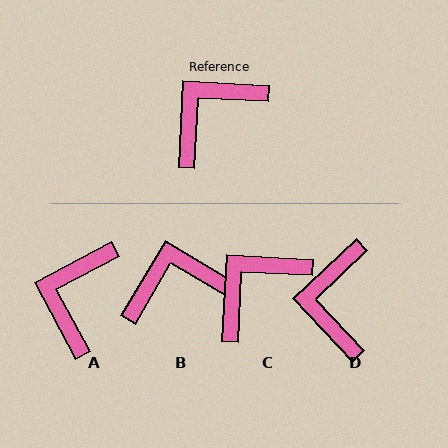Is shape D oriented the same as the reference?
No, it is off by about 46 degrees.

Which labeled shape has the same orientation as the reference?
C.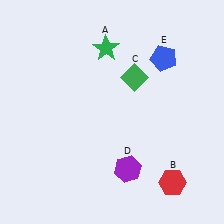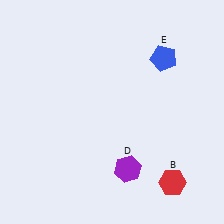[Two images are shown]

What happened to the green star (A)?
The green star (A) was removed in Image 2. It was in the top-left area of Image 1.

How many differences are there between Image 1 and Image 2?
There are 2 differences between the two images.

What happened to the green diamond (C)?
The green diamond (C) was removed in Image 2. It was in the top-right area of Image 1.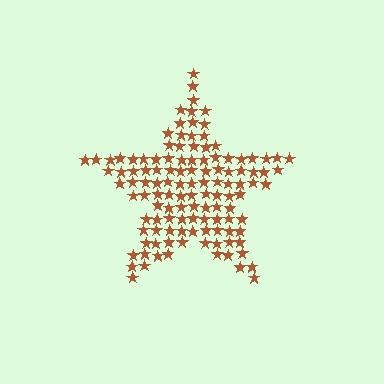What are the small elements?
The small elements are stars.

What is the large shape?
The large shape is a star.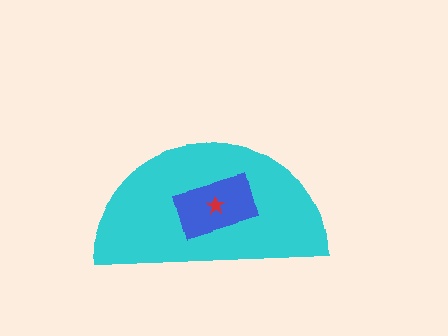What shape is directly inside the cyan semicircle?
The blue rectangle.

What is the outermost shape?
The cyan semicircle.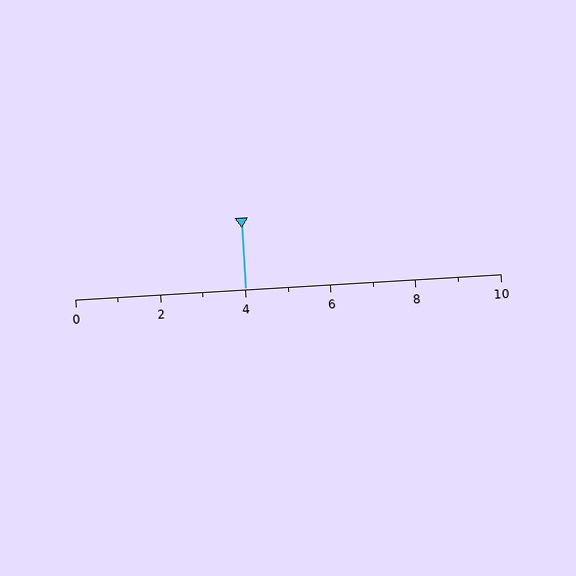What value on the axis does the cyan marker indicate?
The marker indicates approximately 4.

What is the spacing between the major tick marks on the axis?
The major ticks are spaced 2 apart.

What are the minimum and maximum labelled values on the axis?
The axis runs from 0 to 10.